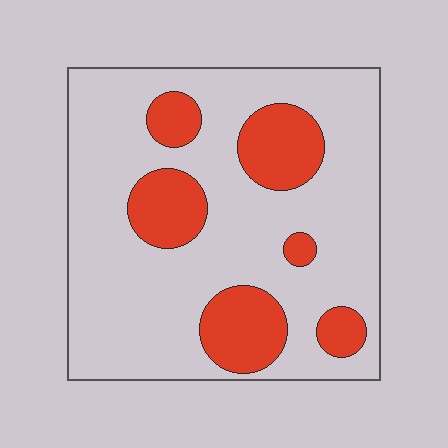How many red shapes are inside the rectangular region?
6.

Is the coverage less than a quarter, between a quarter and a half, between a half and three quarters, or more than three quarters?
Less than a quarter.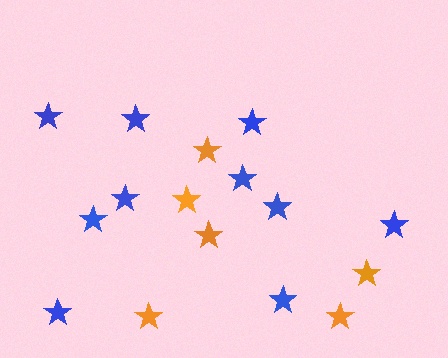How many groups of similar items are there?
There are 2 groups: one group of orange stars (6) and one group of blue stars (10).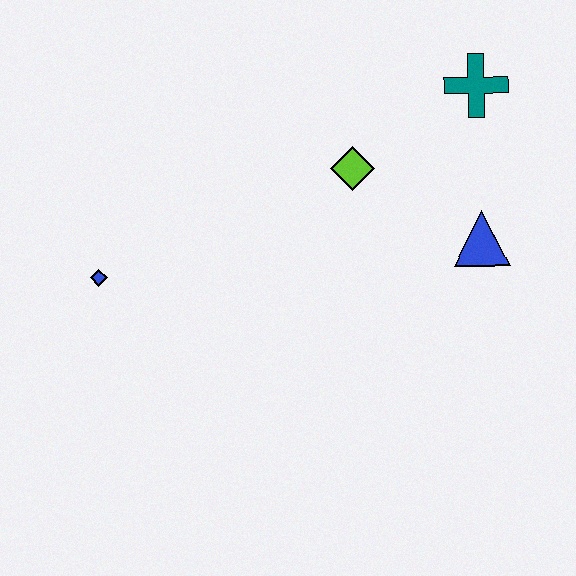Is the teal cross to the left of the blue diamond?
No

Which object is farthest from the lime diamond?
The blue diamond is farthest from the lime diamond.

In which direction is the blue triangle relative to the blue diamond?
The blue triangle is to the right of the blue diamond.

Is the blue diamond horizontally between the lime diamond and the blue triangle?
No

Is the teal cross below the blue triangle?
No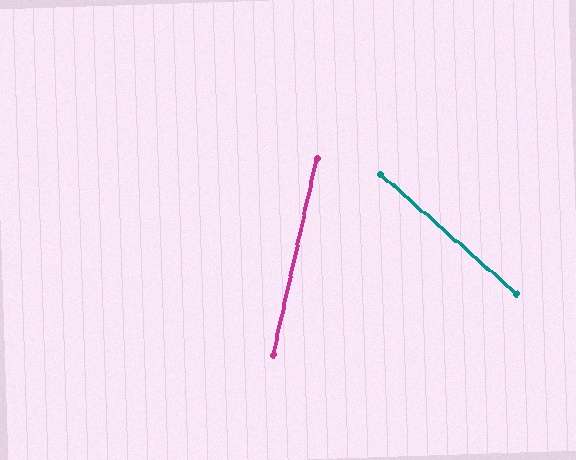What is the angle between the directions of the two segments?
Approximately 61 degrees.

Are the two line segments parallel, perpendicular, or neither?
Neither parallel nor perpendicular — they differ by about 61°.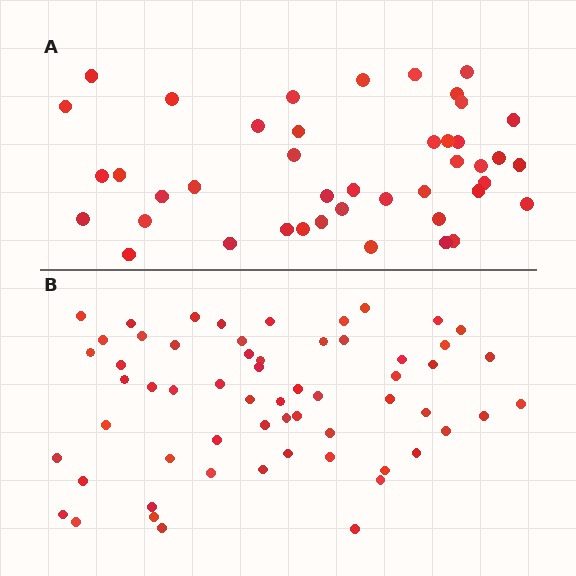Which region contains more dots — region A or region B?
Region B (the bottom region) has more dots.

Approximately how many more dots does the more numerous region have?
Region B has approximately 15 more dots than region A.